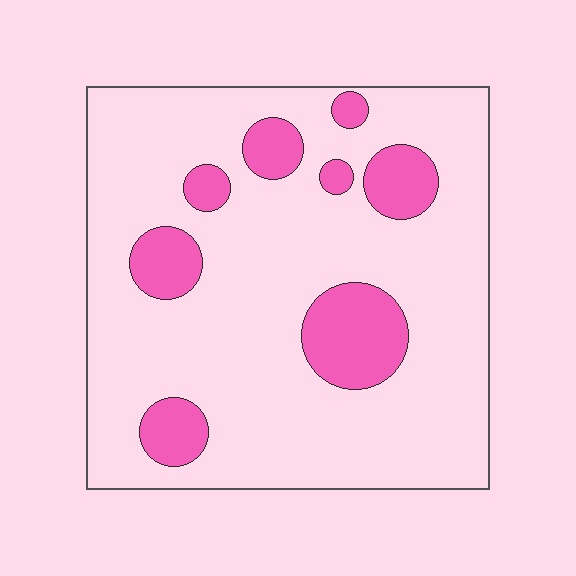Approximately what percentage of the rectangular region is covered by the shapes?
Approximately 20%.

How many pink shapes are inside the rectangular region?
8.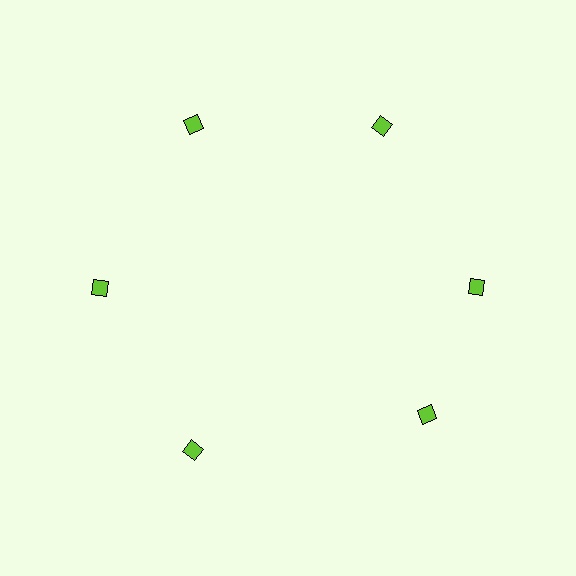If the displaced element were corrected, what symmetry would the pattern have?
It would have 6-fold rotational symmetry — the pattern would map onto itself every 60 degrees.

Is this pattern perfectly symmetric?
No. The 6 lime diamonds are arranged in a ring, but one element near the 5 o'clock position is rotated out of alignment along the ring, breaking the 6-fold rotational symmetry.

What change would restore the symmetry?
The symmetry would be restored by rotating it back into even spacing with its neighbors so that all 6 diamonds sit at equal angles and equal distance from the center.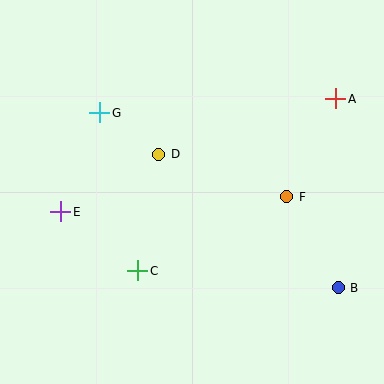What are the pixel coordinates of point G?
Point G is at (100, 113).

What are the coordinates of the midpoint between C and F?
The midpoint between C and F is at (212, 234).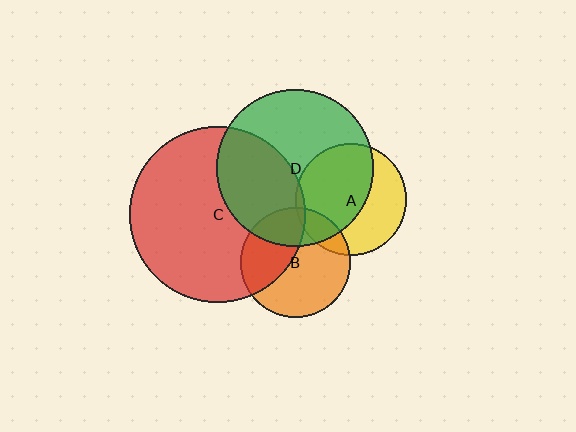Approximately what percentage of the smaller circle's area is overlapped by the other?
Approximately 5%.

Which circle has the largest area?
Circle C (red).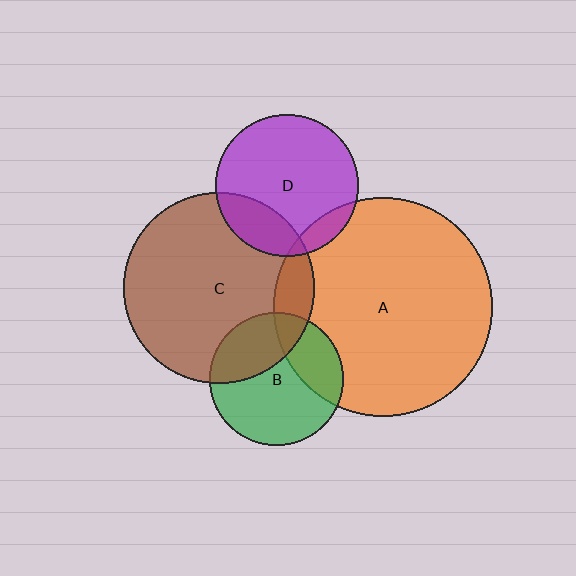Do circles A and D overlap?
Yes.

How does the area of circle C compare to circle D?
Approximately 1.8 times.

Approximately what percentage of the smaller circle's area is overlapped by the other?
Approximately 10%.